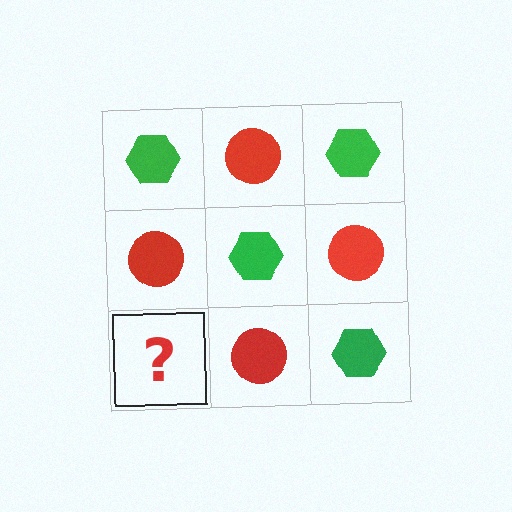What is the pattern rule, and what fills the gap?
The rule is that it alternates green hexagon and red circle in a checkerboard pattern. The gap should be filled with a green hexagon.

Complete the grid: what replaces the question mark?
The question mark should be replaced with a green hexagon.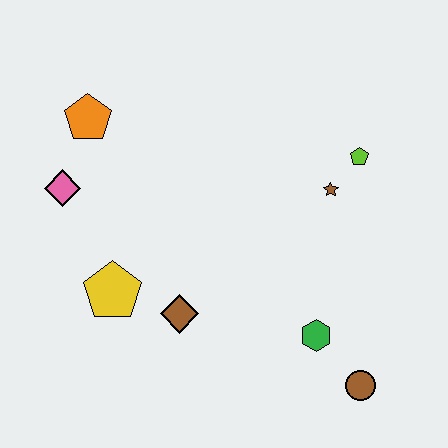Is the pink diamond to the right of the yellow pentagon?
No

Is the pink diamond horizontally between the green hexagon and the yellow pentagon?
No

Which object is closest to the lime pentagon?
The brown star is closest to the lime pentagon.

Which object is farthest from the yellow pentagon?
The lime pentagon is farthest from the yellow pentagon.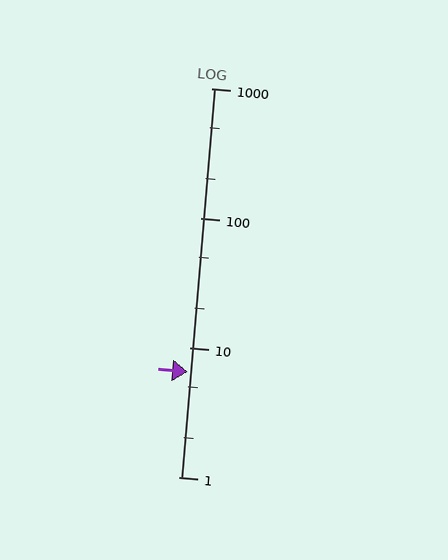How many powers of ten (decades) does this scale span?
The scale spans 3 decades, from 1 to 1000.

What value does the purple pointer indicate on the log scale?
The pointer indicates approximately 6.5.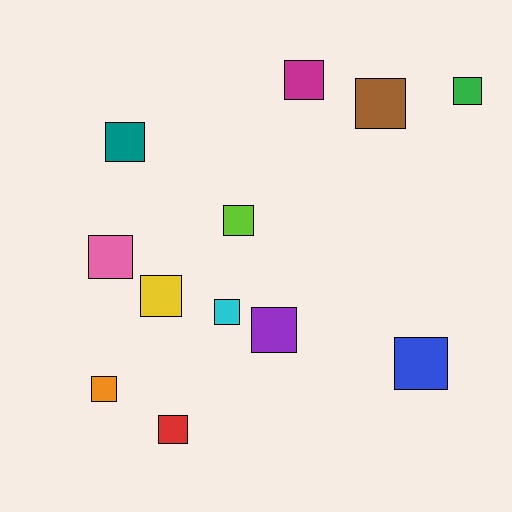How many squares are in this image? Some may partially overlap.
There are 12 squares.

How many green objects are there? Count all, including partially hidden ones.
There is 1 green object.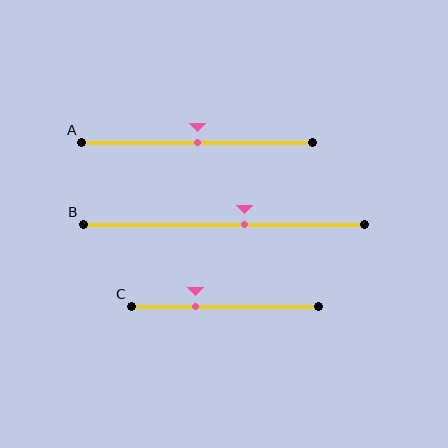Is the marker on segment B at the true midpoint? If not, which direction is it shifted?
No, the marker on segment B is shifted to the right by about 7% of the segment length.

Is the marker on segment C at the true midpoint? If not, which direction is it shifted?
No, the marker on segment C is shifted to the left by about 16% of the segment length.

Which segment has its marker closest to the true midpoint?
Segment A has its marker closest to the true midpoint.